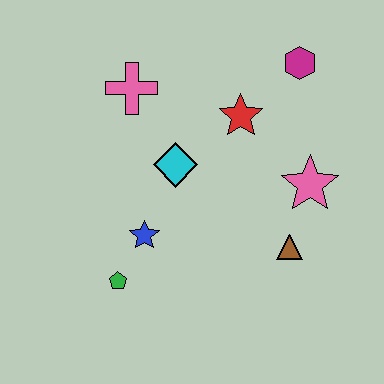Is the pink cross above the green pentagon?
Yes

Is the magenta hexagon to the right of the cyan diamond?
Yes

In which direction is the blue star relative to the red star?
The blue star is below the red star.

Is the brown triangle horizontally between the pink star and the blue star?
Yes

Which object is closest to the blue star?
The green pentagon is closest to the blue star.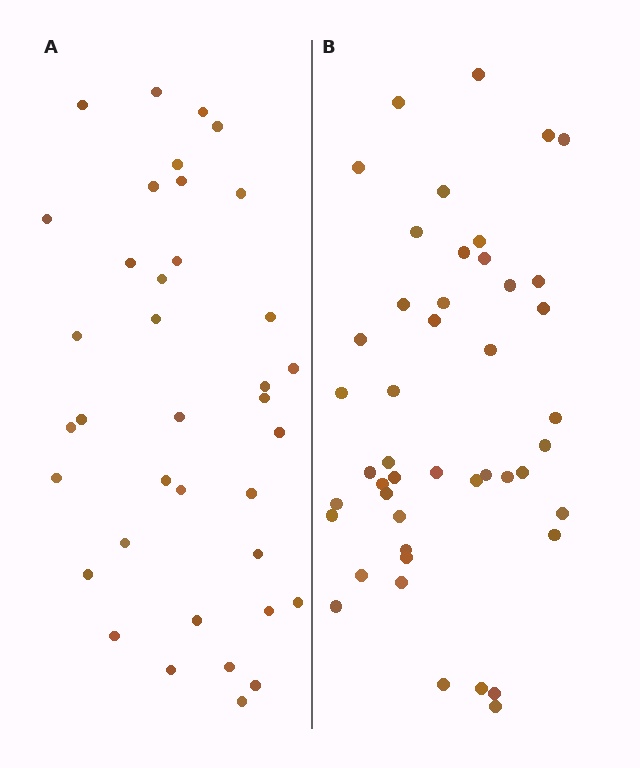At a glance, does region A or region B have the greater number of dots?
Region B (the right region) has more dots.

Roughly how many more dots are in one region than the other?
Region B has roughly 8 or so more dots than region A.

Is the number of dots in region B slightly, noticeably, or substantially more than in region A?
Region B has only slightly more — the two regions are fairly close. The ratio is roughly 1.2 to 1.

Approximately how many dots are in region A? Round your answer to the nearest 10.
About 40 dots. (The exact count is 37, which rounds to 40.)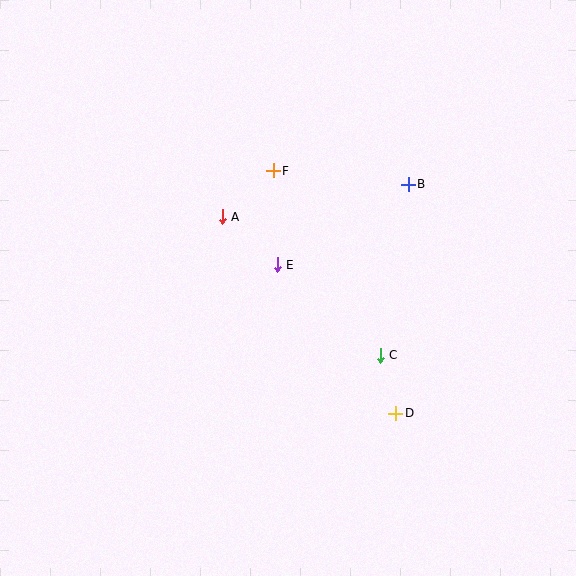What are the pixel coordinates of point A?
Point A is at (222, 217).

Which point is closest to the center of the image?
Point E at (277, 265) is closest to the center.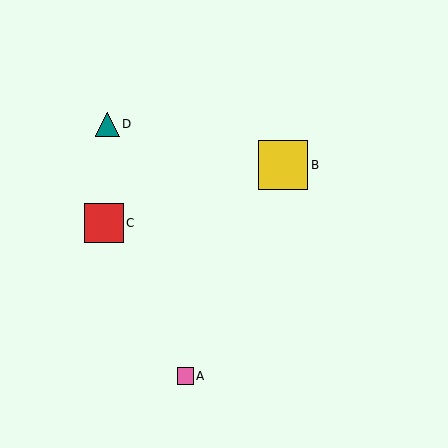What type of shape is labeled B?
Shape B is a yellow square.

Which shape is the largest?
The yellow square (labeled B) is the largest.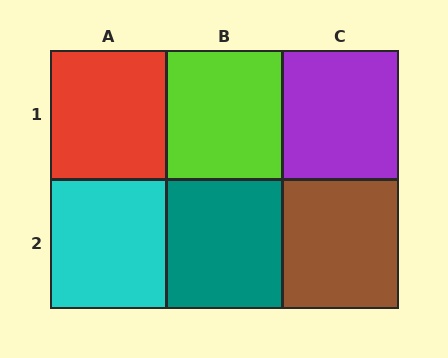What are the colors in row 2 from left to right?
Cyan, teal, brown.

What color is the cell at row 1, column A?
Red.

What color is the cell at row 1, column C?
Purple.